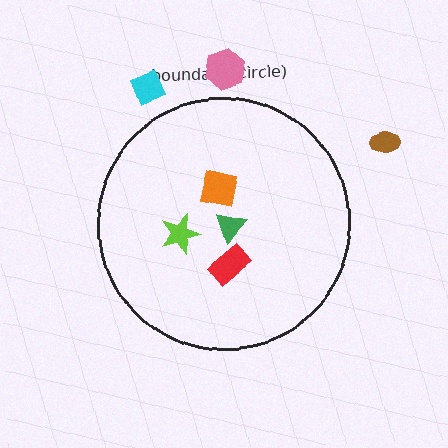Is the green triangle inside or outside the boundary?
Inside.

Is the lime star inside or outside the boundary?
Inside.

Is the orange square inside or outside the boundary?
Inside.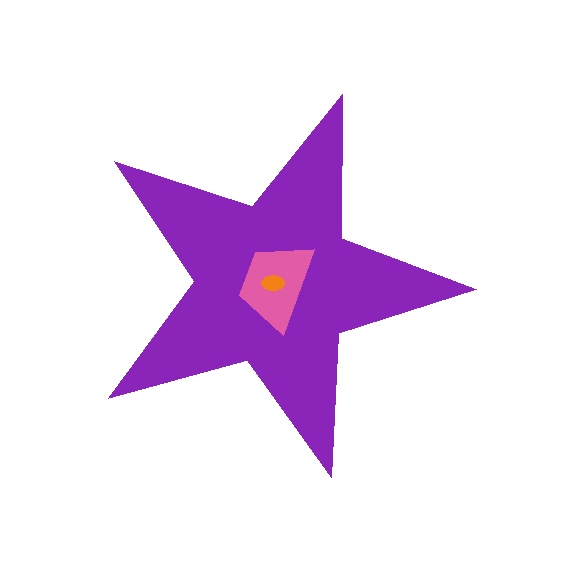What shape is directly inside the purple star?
The pink trapezoid.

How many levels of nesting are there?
3.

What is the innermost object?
The orange ellipse.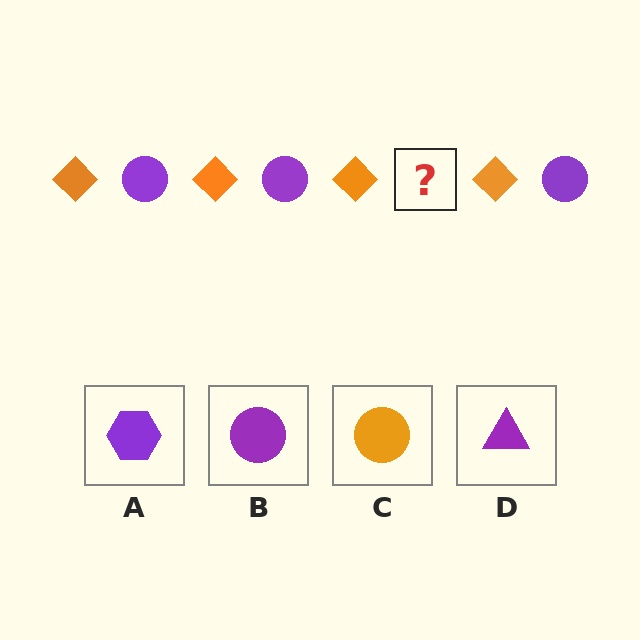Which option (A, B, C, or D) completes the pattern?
B.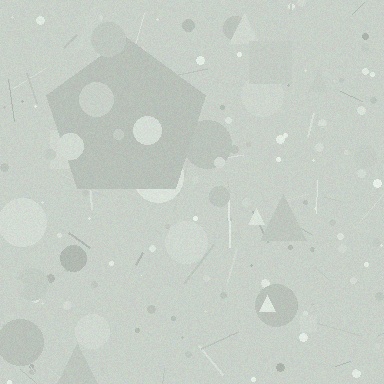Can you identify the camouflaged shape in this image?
The camouflaged shape is a pentagon.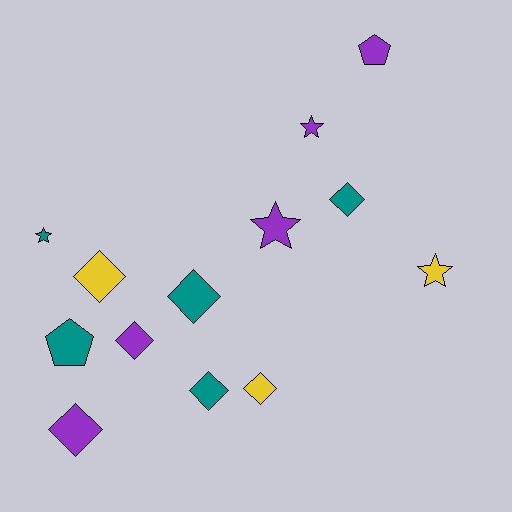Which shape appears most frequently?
Diamond, with 7 objects.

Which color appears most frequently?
Purple, with 5 objects.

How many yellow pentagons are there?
There are no yellow pentagons.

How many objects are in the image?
There are 13 objects.